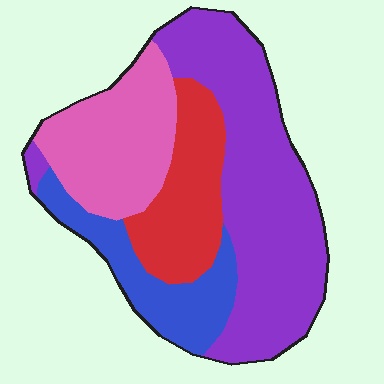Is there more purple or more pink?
Purple.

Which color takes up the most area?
Purple, at roughly 45%.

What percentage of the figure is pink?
Pink takes up about one fifth (1/5) of the figure.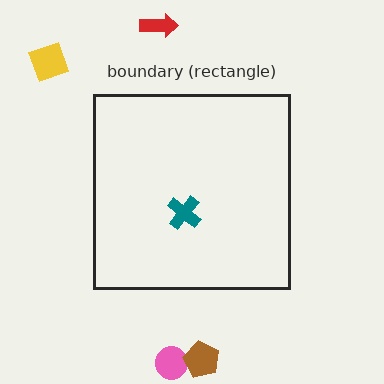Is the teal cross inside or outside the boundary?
Inside.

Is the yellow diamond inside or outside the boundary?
Outside.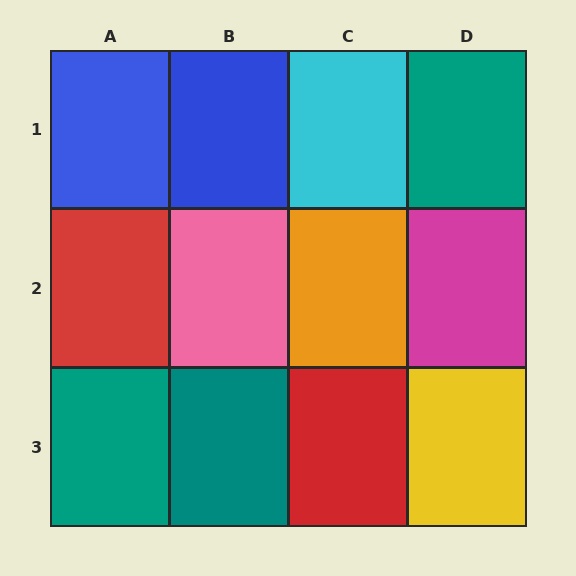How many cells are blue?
2 cells are blue.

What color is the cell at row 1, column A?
Blue.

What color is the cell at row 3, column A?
Teal.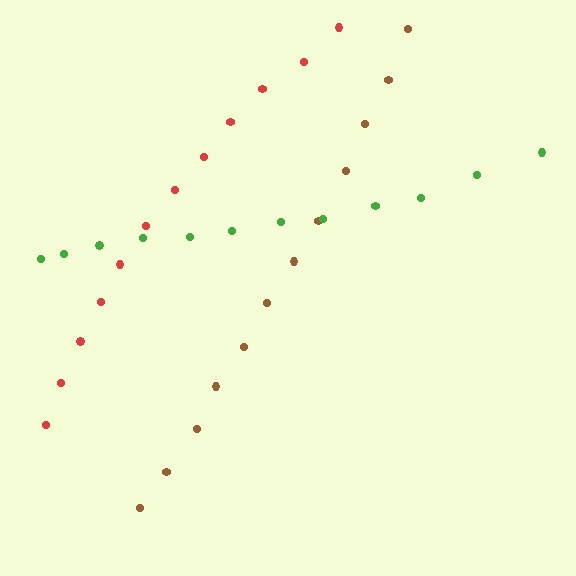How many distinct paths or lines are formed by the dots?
There are 3 distinct paths.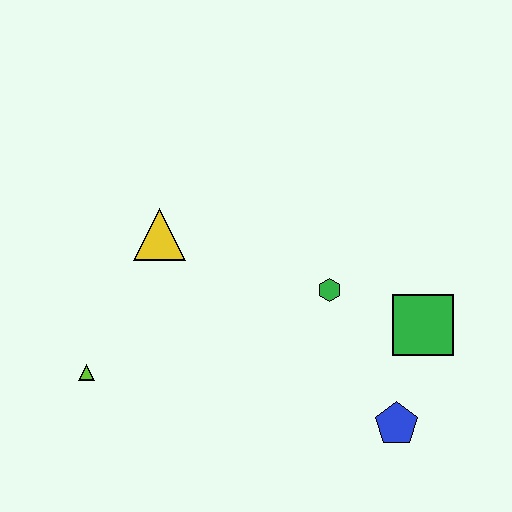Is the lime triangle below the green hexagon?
Yes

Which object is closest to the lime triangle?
The yellow triangle is closest to the lime triangle.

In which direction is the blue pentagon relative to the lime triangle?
The blue pentagon is to the right of the lime triangle.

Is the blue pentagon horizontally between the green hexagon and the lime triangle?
No